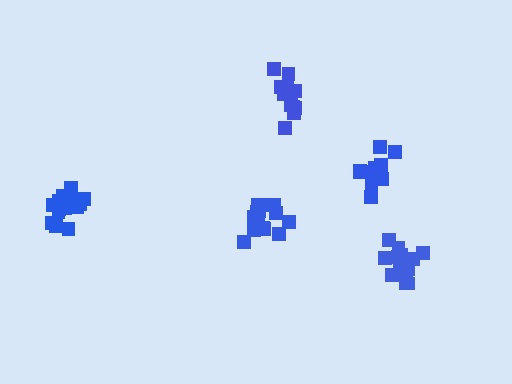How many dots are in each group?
Group 1: 12 dots, Group 2: 16 dots, Group 3: 12 dots, Group 4: 15 dots, Group 5: 16 dots (71 total).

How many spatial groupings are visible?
There are 5 spatial groupings.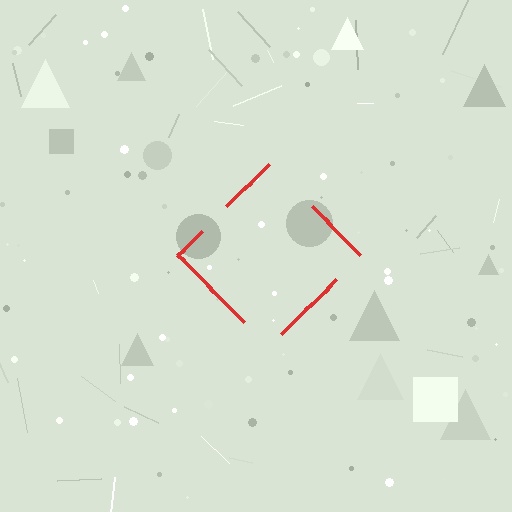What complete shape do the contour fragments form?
The contour fragments form a diamond.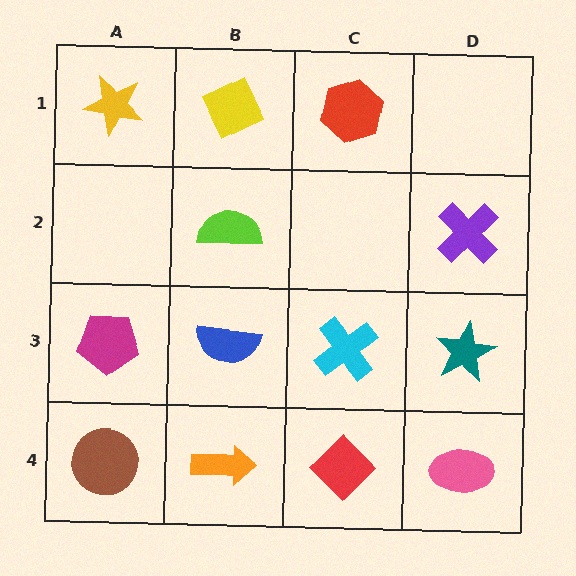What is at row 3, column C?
A cyan cross.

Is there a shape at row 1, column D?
No, that cell is empty.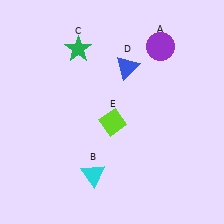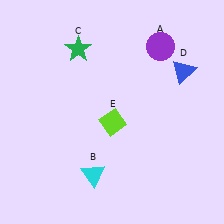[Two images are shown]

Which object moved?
The blue triangle (D) moved right.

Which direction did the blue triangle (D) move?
The blue triangle (D) moved right.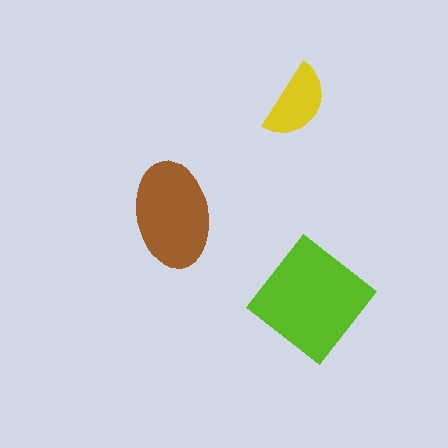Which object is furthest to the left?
The brown ellipse is leftmost.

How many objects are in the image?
There are 3 objects in the image.